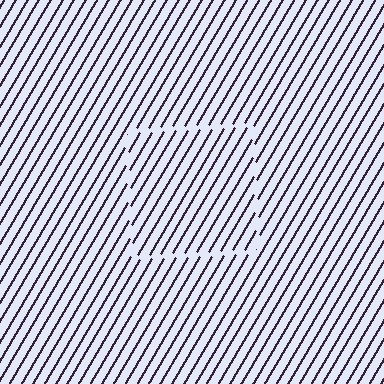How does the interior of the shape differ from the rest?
The interior of the shape contains the same grating, shifted by half a period — the contour is defined by the phase discontinuity where line-ends from the inner and outer gratings abut.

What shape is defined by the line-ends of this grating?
An illusory square. The interior of the shape contains the same grating, shifted by half a period — the contour is defined by the phase discontinuity where line-ends from the inner and outer gratings abut.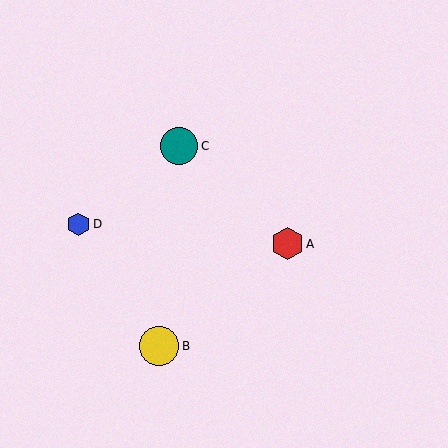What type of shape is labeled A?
Shape A is a red hexagon.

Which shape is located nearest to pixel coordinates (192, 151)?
The teal circle (labeled C) at (179, 146) is nearest to that location.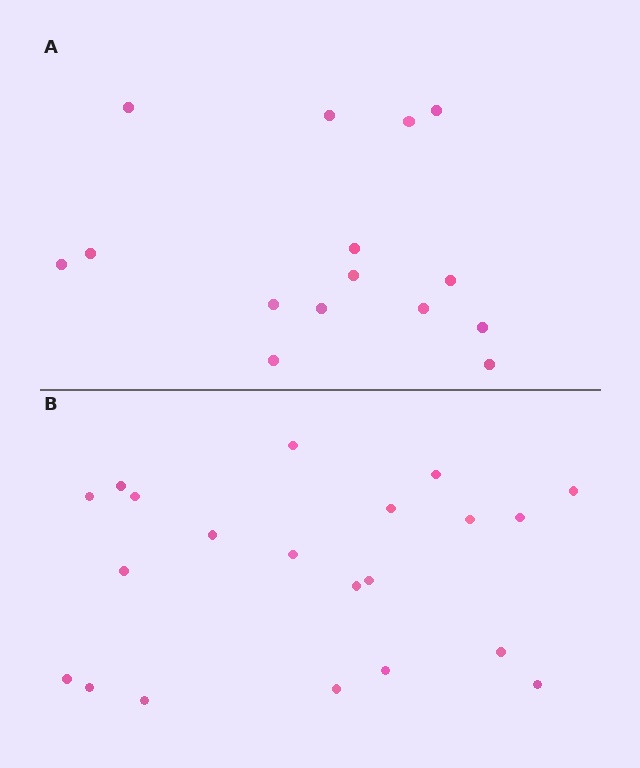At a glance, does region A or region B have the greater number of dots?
Region B (the bottom region) has more dots.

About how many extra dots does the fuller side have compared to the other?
Region B has about 6 more dots than region A.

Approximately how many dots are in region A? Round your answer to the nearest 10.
About 20 dots. (The exact count is 15, which rounds to 20.)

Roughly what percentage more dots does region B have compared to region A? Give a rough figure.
About 40% more.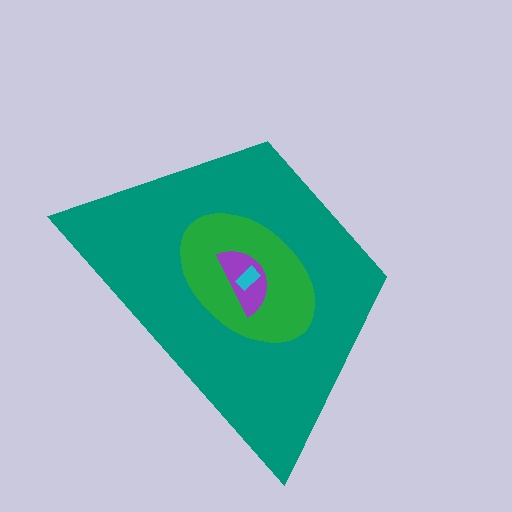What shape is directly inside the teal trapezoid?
The green ellipse.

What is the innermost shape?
The cyan rectangle.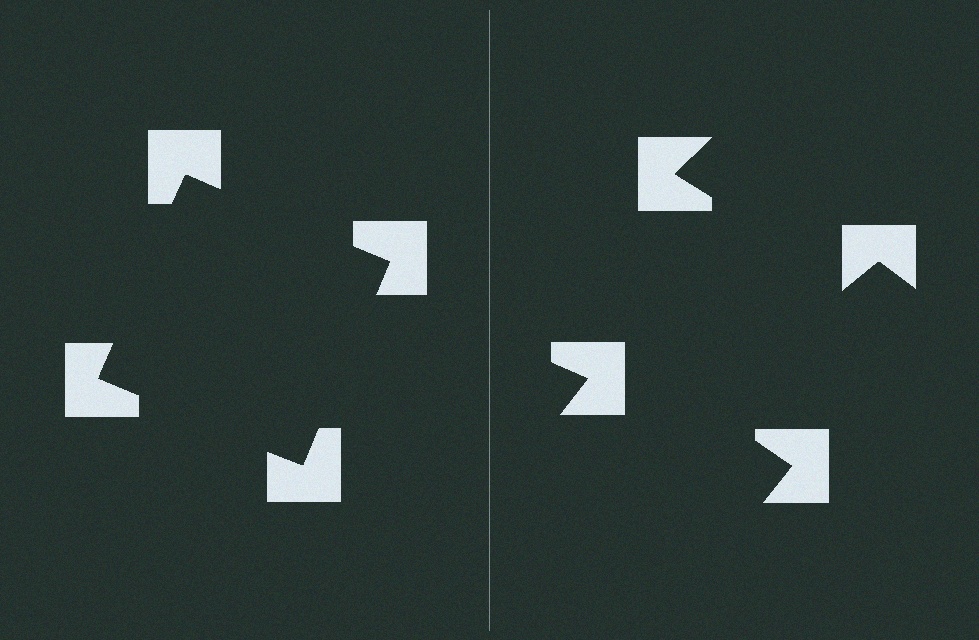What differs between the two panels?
The notched squares are positioned identically on both sides; only the wedge orientations differ. On the left they align to a square; on the right they are misaligned.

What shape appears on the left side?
An illusory square.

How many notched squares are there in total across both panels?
8 — 4 on each side.